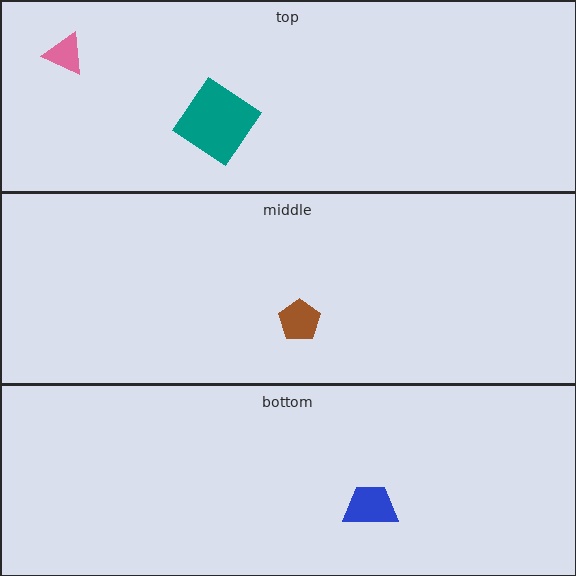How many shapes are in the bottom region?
1.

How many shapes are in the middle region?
1.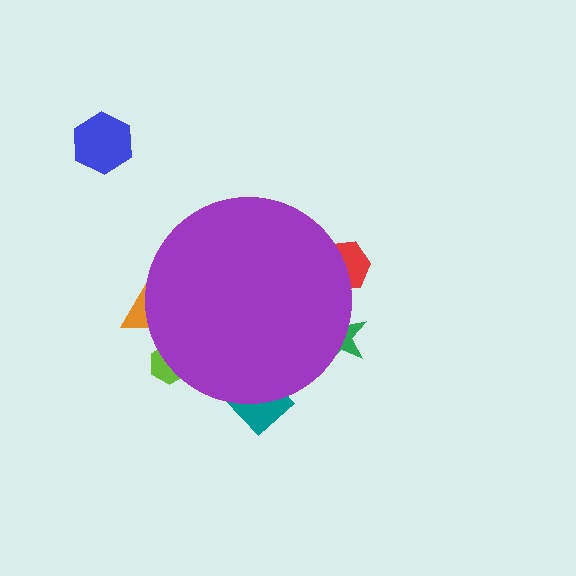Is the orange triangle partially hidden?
Yes, the orange triangle is partially hidden behind the purple circle.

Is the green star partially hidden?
Yes, the green star is partially hidden behind the purple circle.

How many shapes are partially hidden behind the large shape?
5 shapes are partially hidden.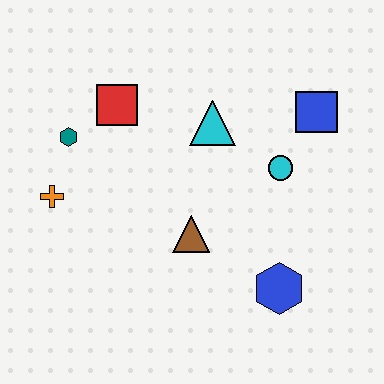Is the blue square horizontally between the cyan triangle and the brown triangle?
No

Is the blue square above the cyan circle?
Yes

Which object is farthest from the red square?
The blue hexagon is farthest from the red square.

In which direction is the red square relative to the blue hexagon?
The red square is above the blue hexagon.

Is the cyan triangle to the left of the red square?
No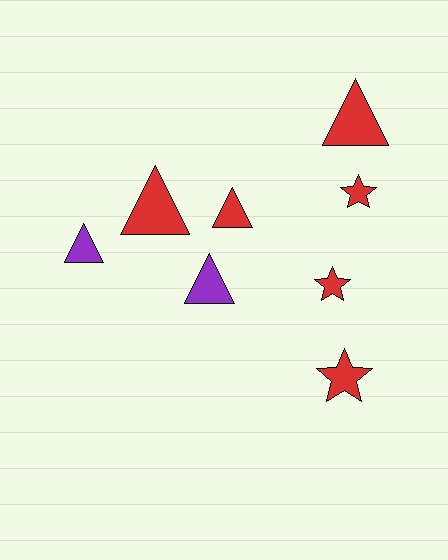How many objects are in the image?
There are 8 objects.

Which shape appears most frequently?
Triangle, with 5 objects.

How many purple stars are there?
There are no purple stars.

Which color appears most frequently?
Red, with 6 objects.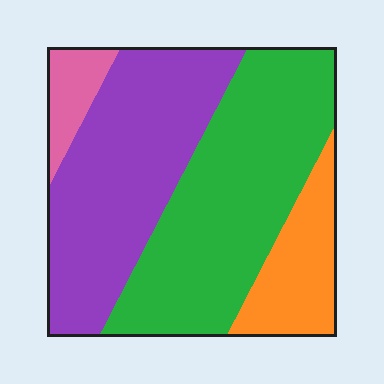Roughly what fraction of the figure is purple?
Purple covers roughly 35% of the figure.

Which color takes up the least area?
Pink, at roughly 5%.